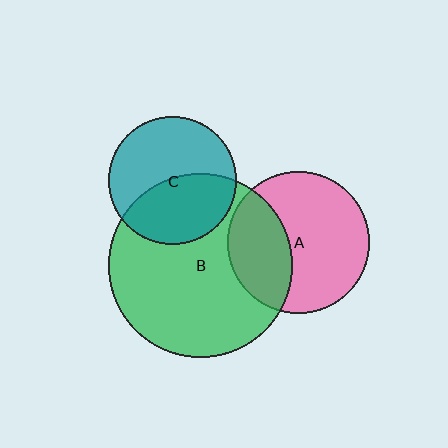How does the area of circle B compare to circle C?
Approximately 2.1 times.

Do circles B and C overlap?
Yes.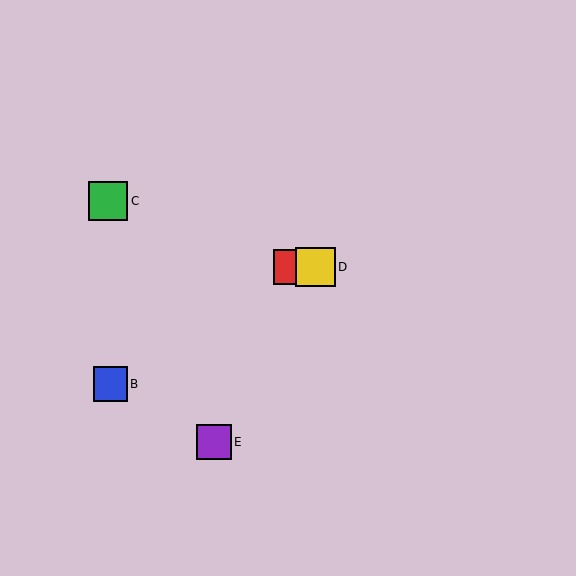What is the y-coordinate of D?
Object D is at y≈267.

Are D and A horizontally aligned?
Yes, both are at y≈267.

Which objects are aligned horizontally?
Objects A, D are aligned horizontally.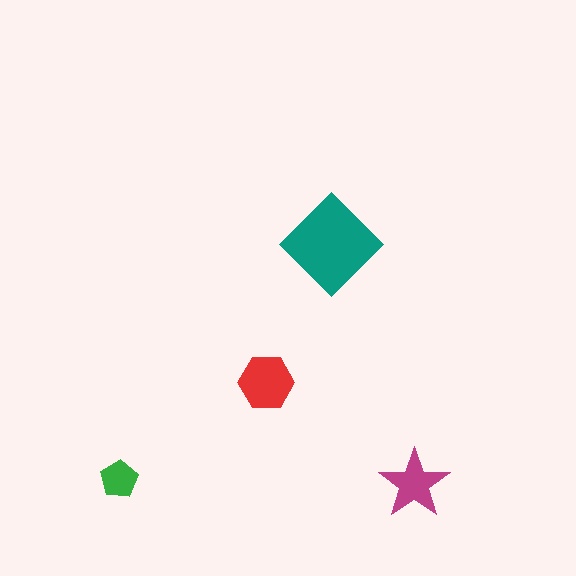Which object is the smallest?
The green pentagon.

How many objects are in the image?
There are 4 objects in the image.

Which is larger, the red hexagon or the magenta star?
The red hexagon.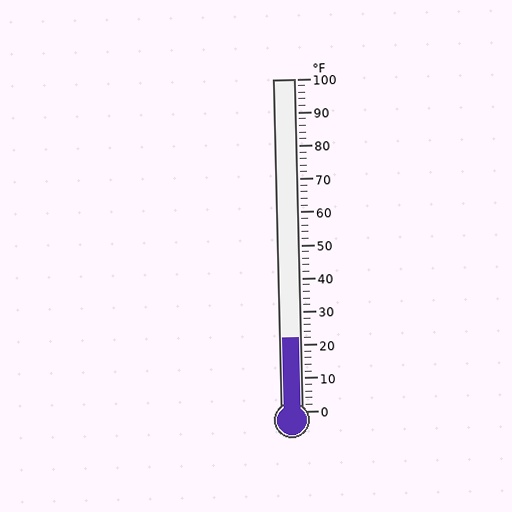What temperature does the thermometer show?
The thermometer shows approximately 22°F.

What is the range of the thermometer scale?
The thermometer scale ranges from 0°F to 100°F.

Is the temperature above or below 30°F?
The temperature is below 30°F.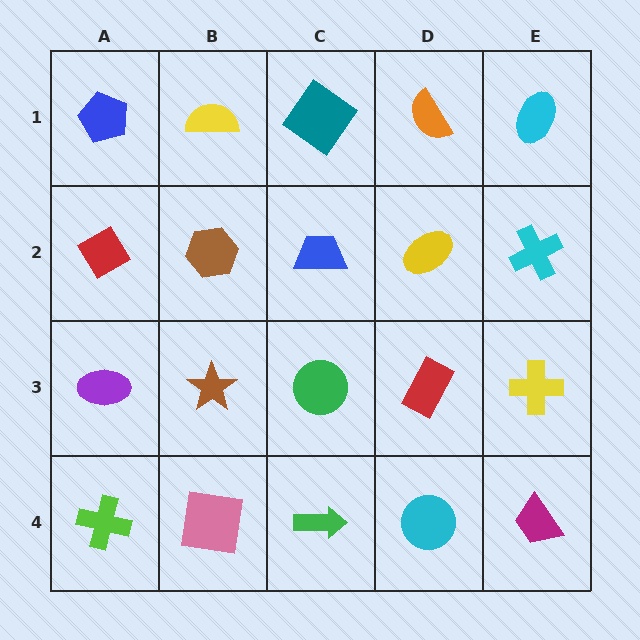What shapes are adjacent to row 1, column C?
A blue trapezoid (row 2, column C), a yellow semicircle (row 1, column B), an orange semicircle (row 1, column D).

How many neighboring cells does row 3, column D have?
4.